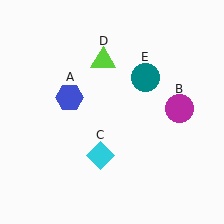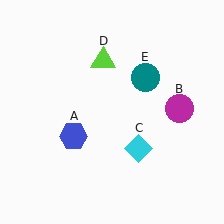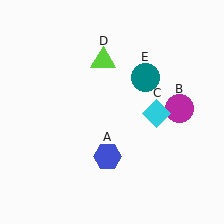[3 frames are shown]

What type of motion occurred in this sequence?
The blue hexagon (object A), cyan diamond (object C) rotated counterclockwise around the center of the scene.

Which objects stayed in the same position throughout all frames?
Magenta circle (object B) and lime triangle (object D) and teal circle (object E) remained stationary.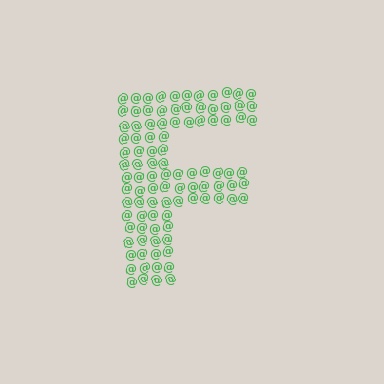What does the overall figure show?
The overall figure shows the letter F.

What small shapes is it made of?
It is made of small at signs.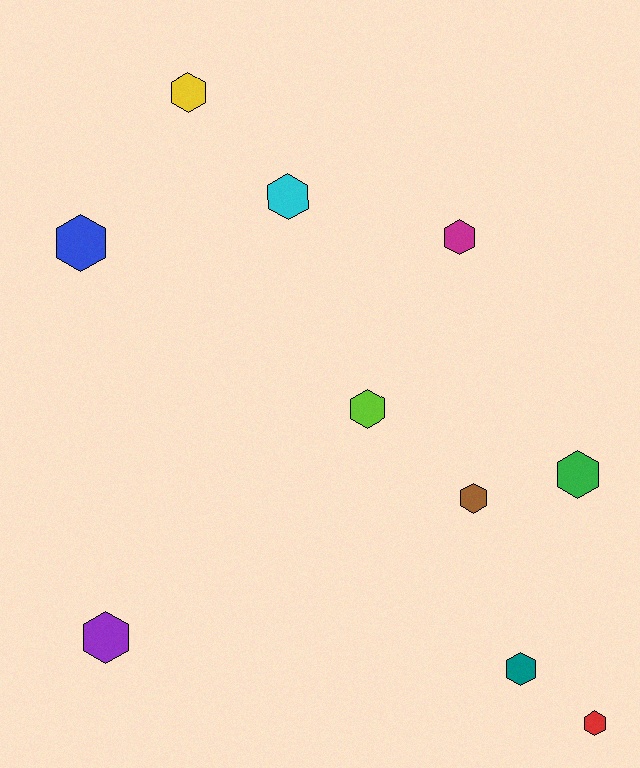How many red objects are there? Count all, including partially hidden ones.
There is 1 red object.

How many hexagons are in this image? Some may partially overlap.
There are 10 hexagons.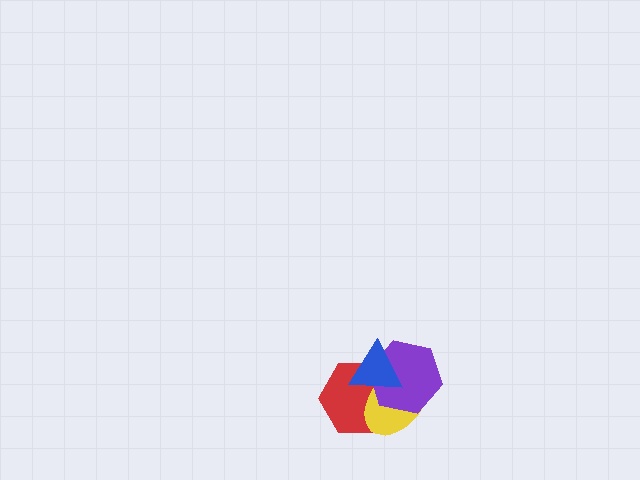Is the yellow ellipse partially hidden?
Yes, it is partially covered by another shape.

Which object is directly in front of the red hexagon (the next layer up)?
The yellow ellipse is directly in front of the red hexagon.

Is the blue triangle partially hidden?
No, no other shape covers it.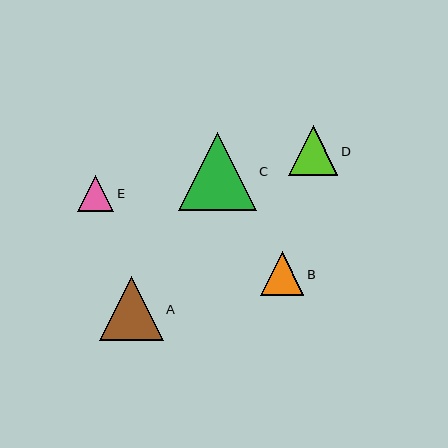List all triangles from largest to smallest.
From largest to smallest: C, A, D, B, E.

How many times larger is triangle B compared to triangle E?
Triangle B is approximately 1.2 times the size of triangle E.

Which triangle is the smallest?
Triangle E is the smallest with a size of approximately 36 pixels.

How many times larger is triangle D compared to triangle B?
Triangle D is approximately 1.1 times the size of triangle B.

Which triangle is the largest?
Triangle C is the largest with a size of approximately 78 pixels.